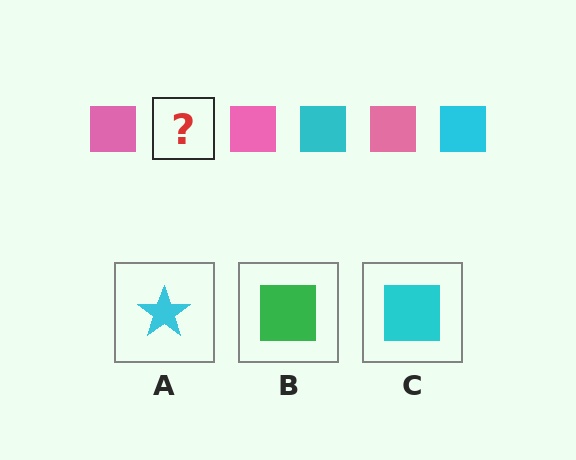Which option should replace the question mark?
Option C.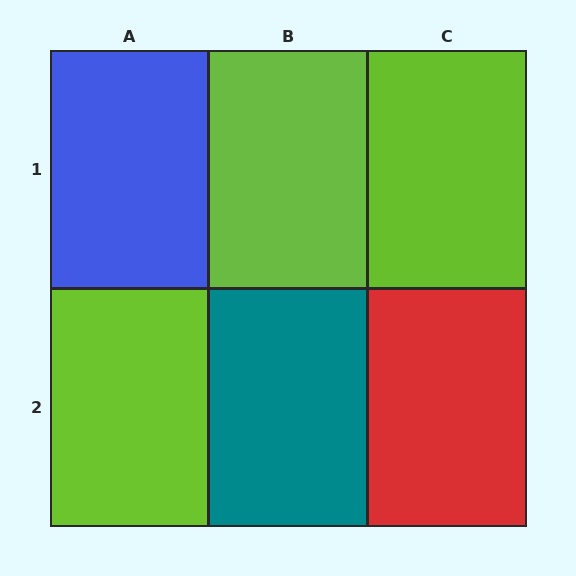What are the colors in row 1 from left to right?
Blue, lime, lime.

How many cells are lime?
3 cells are lime.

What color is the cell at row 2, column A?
Lime.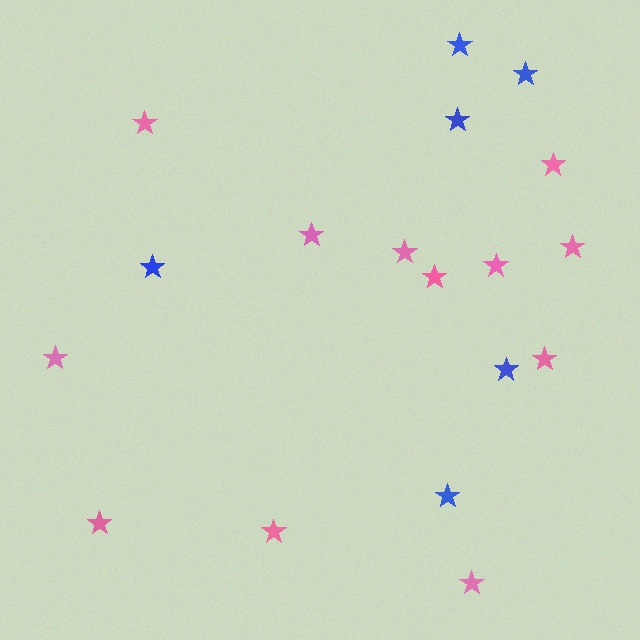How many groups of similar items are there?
There are 2 groups: one group of blue stars (6) and one group of pink stars (12).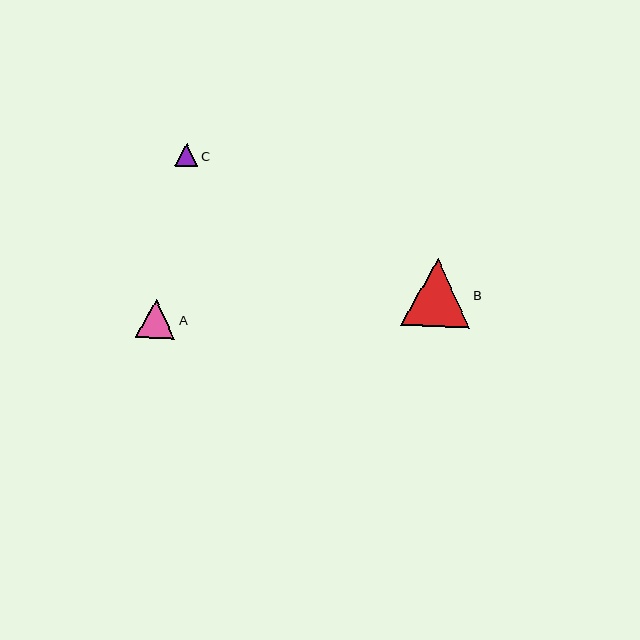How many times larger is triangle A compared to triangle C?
Triangle A is approximately 1.7 times the size of triangle C.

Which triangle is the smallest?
Triangle C is the smallest with a size of approximately 23 pixels.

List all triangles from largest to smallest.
From largest to smallest: B, A, C.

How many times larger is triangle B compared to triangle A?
Triangle B is approximately 1.7 times the size of triangle A.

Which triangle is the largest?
Triangle B is the largest with a size of approximately 68 pixels.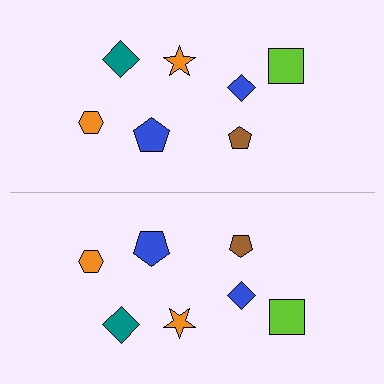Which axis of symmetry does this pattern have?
The pattern has a horizontal axis of symmetry running through the center of the image.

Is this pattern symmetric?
Yes, this pattern has bilateral (reflection) symmetry.